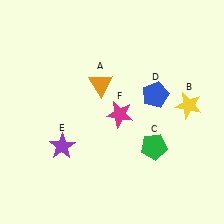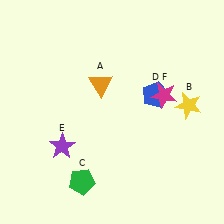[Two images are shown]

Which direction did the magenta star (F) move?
The magenta star (F) moved right.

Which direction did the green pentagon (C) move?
The green pentagon (C) moved left.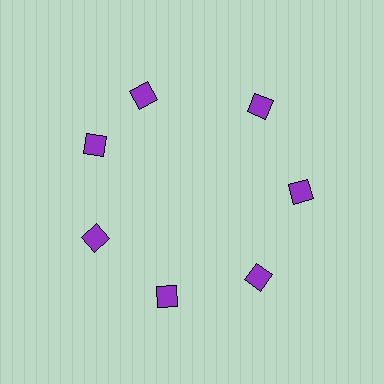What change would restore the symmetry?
The symmetry would be restored by rotating it back into even spacing with its neighbors so that all 7 diamonds sit at equal angles and equal distance from the center.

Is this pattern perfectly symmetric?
No. The 7 purple diamonds are arranged in a ring, but one element near the 12 o'clock position is rotated out of alignment along the ring, breaking the 7-fold rotational symmetry.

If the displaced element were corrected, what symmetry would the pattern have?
It would have 7-fold rotational symmetry — the pattern would map onto itself every 51 degrees.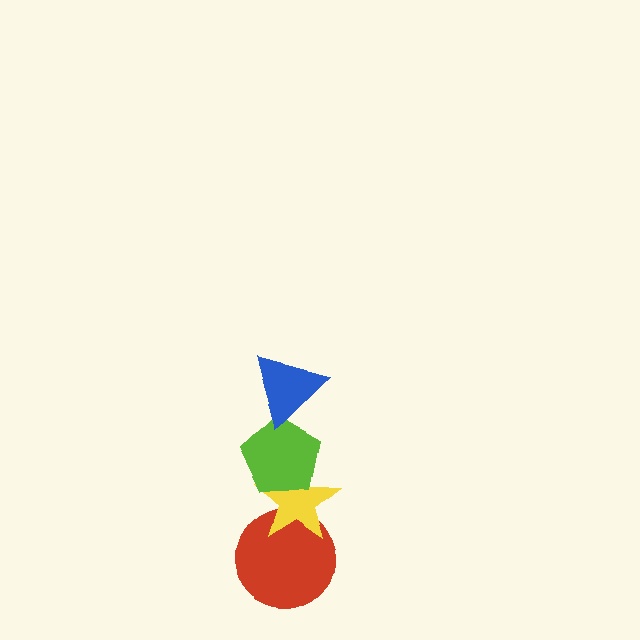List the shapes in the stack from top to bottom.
From top to bottom: the blue triangle, the lime pentagon, the yellow star, the red circle.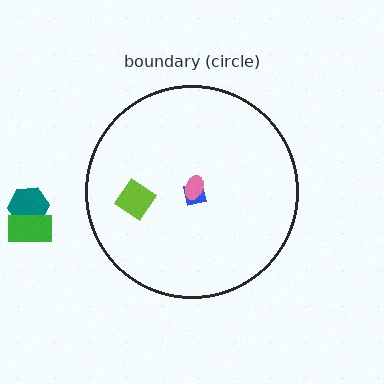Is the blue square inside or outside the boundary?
Inside.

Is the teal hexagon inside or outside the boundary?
Outside.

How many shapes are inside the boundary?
3 inside, 2 outside.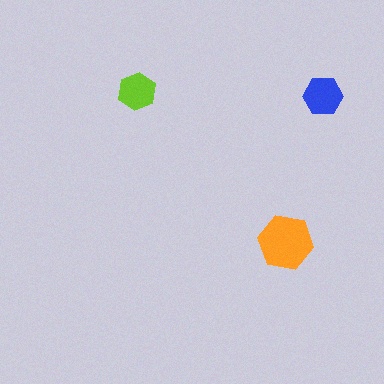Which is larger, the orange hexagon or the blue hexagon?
The orange one.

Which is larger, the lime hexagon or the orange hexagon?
The orange one.